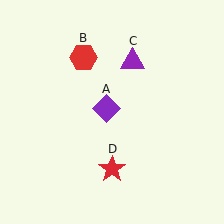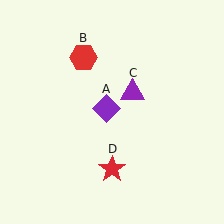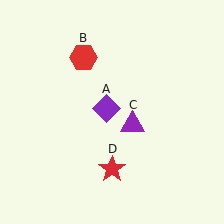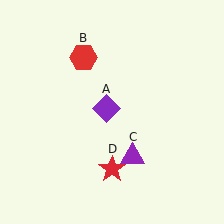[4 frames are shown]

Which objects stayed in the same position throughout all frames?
Purple diamond (object A) and red hexagon (object B) and red star (object D) remained stationary.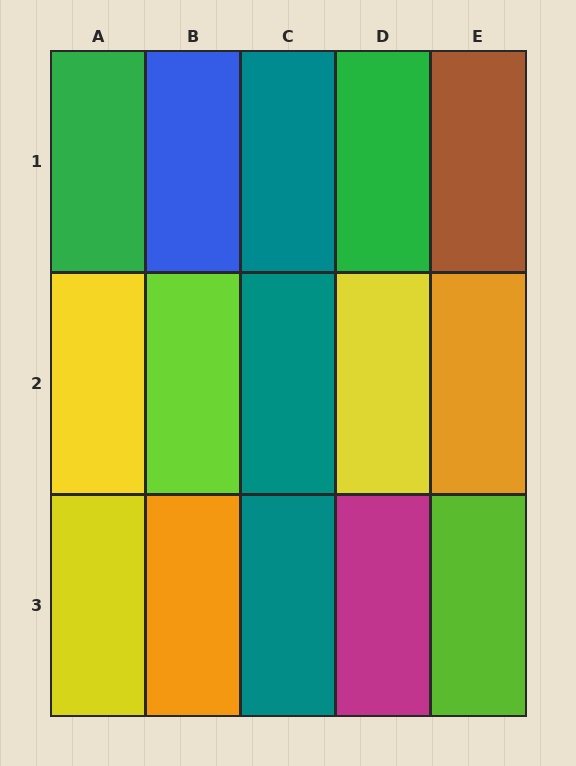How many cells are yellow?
3 cells are yellow.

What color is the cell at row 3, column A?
Yellow.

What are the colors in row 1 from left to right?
Green, blue, teal, green, brown.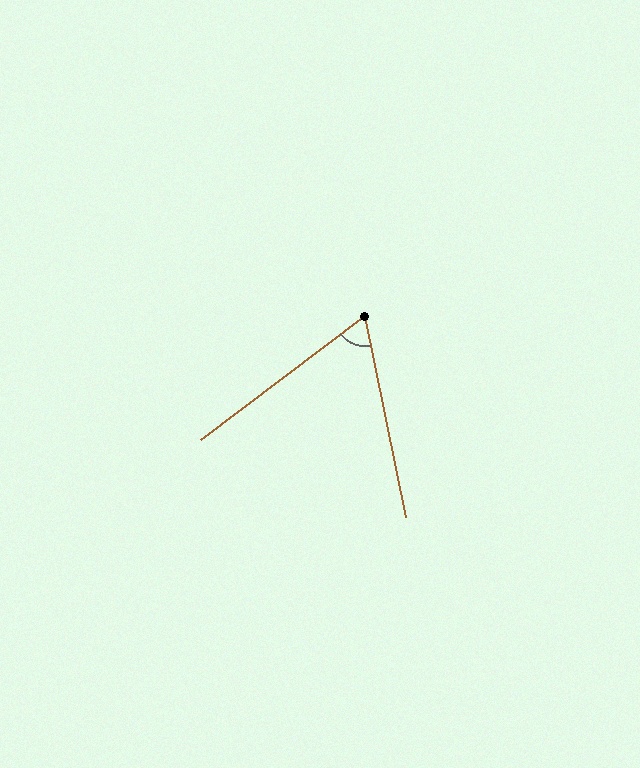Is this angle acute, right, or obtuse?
It is acute.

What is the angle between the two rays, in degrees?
Approximately 65 degrees.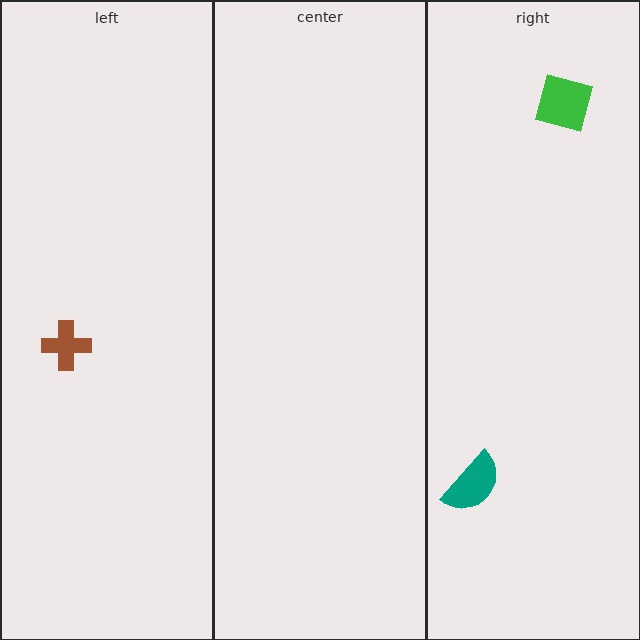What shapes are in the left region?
The brown cross.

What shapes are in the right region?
The green square, the teal semicircle.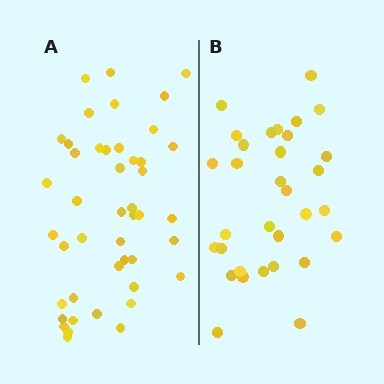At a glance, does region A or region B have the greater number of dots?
Region A (the left region) has more dots.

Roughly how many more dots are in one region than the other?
Region A has approximately 15 more dots than region B.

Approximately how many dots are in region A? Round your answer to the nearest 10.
About 40 dots. (The exact count is 45, which rounds to 40.)